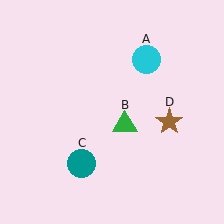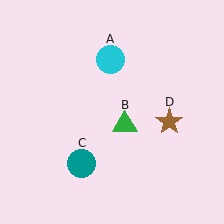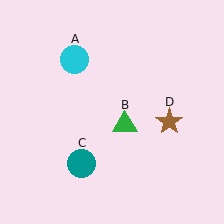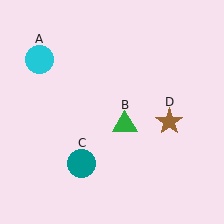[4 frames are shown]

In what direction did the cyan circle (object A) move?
The cyan circle (object A) moved left.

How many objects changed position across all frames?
1 object changed position: cyan circle (object A).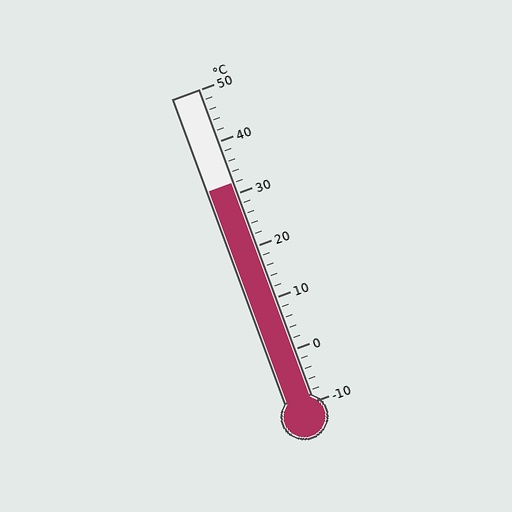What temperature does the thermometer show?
The thermometer shows approximately 32°C.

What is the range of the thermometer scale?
The thermometer scale ranges from -10°C to 50°C.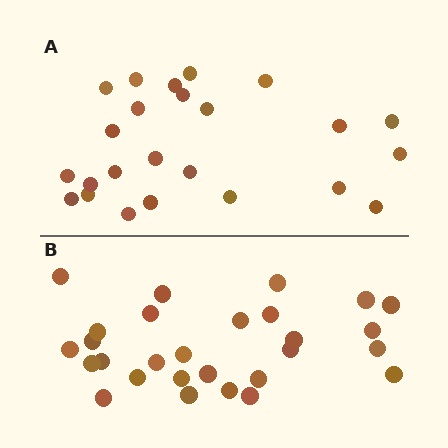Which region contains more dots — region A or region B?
Region B (the bottom region) has more dots.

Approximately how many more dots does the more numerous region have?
Region B has about 4 more dots than region A.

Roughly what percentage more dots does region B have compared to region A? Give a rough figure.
About 15% more.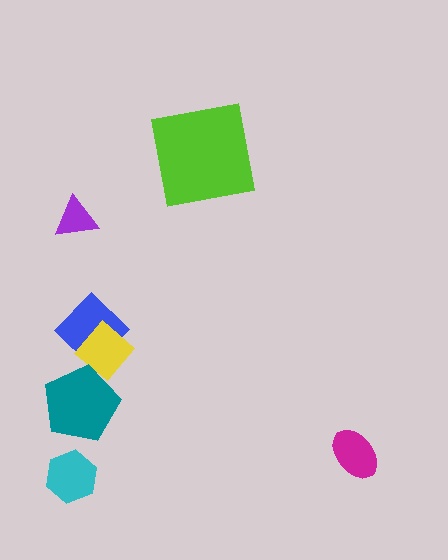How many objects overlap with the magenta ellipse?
0 objects overlap with the magenta ellipse.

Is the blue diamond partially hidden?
Yes, it is partially covered by another shape.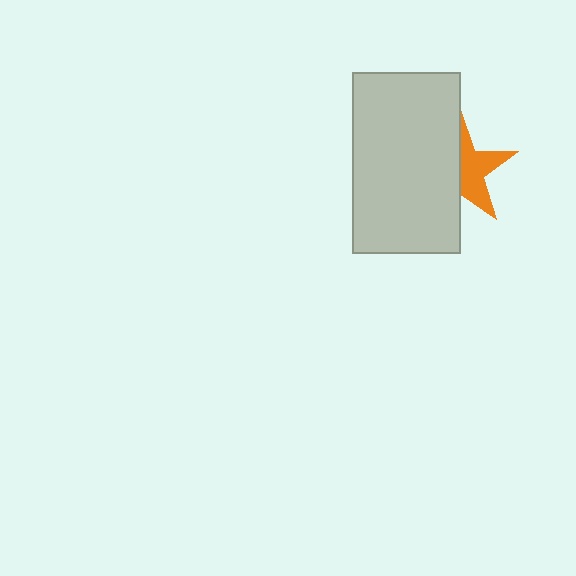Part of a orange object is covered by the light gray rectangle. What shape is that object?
It is a star.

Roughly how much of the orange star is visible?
About half of it is visible (roughly 47%).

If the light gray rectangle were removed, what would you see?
You would see the complete orange star.